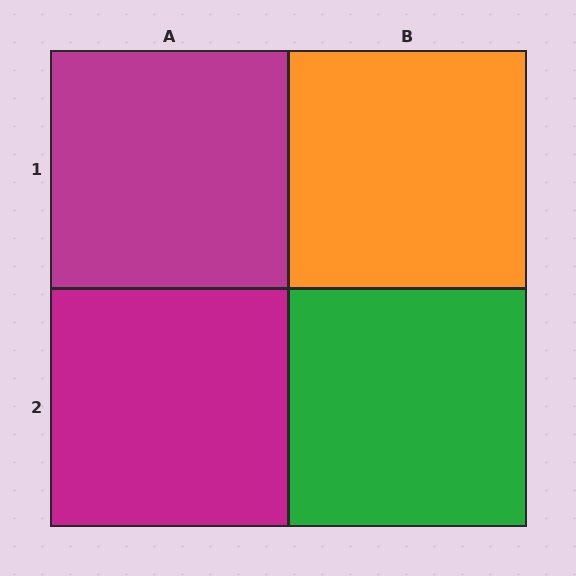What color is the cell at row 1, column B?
Orange.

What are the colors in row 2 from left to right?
Magenta, green.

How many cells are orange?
1 cell is orange.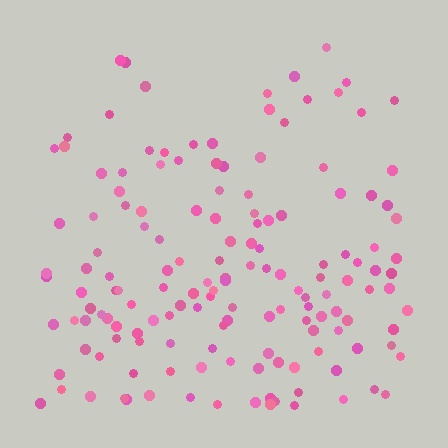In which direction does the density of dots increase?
From top to bottom, with the bottom side densest.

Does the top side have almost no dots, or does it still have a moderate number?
Still a moderate number, just noticeably fewer than the bottom.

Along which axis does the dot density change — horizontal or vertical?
Vertical.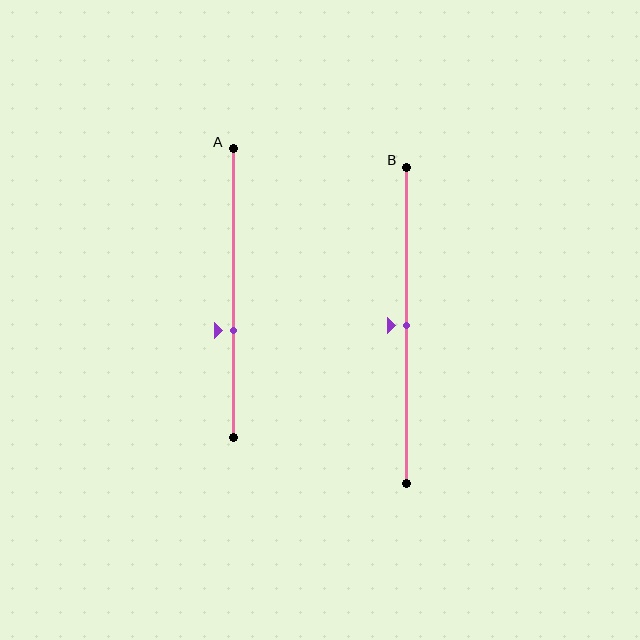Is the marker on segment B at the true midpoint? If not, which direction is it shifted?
Yes, the marker on segment B is at the true midpoint.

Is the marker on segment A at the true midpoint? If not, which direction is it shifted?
No, the marker on segment A is shifted downward by about 13% of the segment length.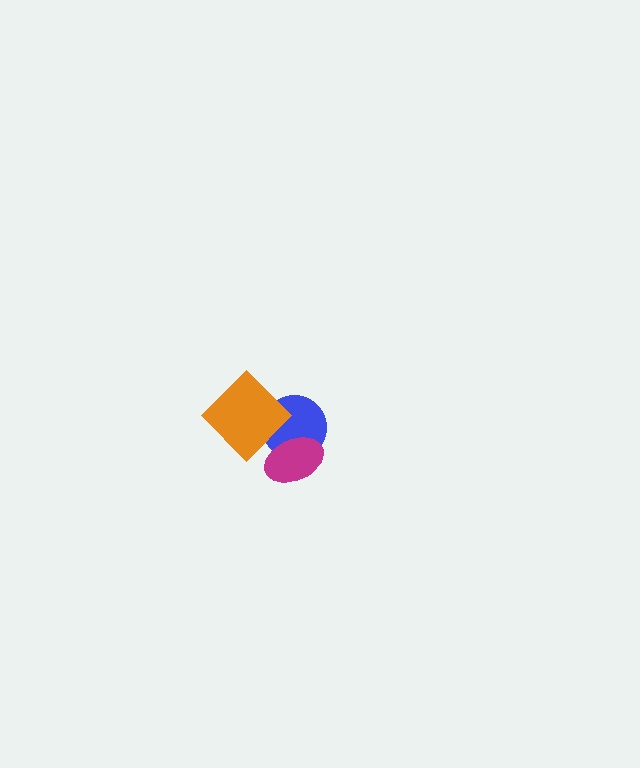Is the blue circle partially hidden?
Yes, it is partially covered by another shape.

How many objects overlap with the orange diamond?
2 objects overlap with the orange diamond.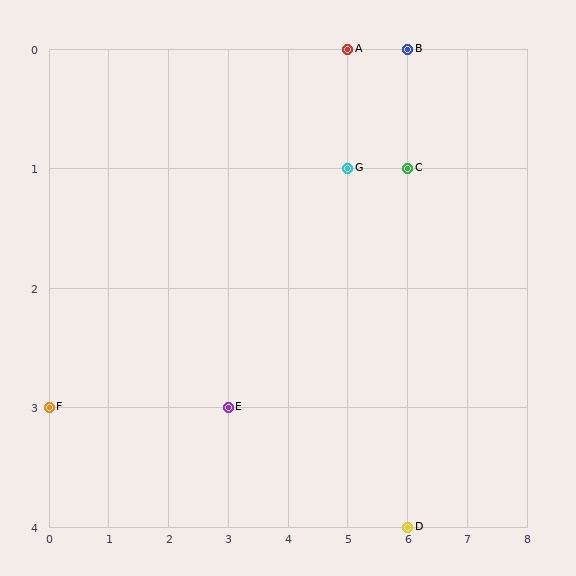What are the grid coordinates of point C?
Point C is at grid coordinates (6, 1).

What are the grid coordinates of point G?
Point G is at grid coordinates (5, 1).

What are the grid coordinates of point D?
Point D is at grid coordinates (6, 4).